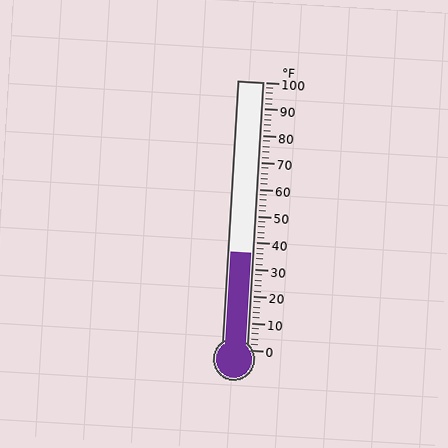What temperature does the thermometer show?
The thermometer shows approximately 36°F.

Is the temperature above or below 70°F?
The temperature is below 70°F.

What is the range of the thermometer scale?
The thermometer scale ranges from 0°F to 100°F.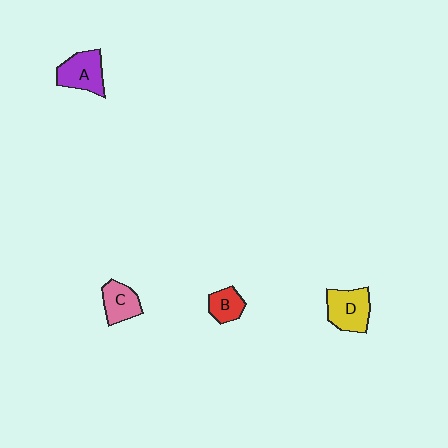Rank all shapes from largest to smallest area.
From largest to smallest: D (yellow), A (purple), C (pink), B (red).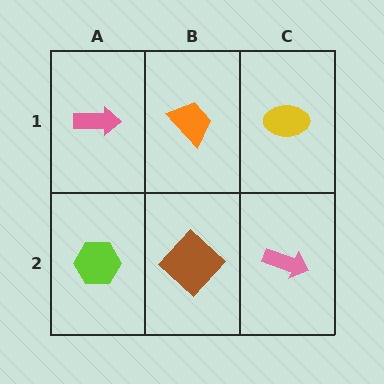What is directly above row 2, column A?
A pink arrow.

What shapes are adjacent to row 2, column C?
A yellow ellipse (row 1, column C), a brown diamond (row 2, column B).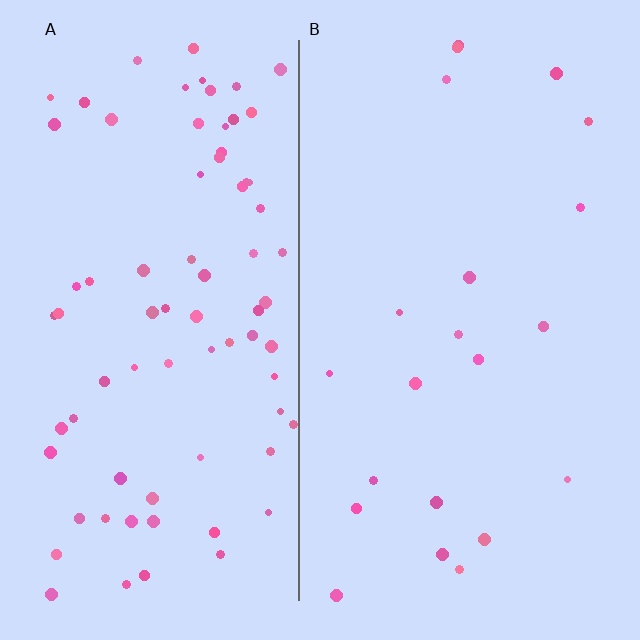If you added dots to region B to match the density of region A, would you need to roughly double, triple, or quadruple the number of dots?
Approximately quadruple.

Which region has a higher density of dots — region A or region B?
A (the left).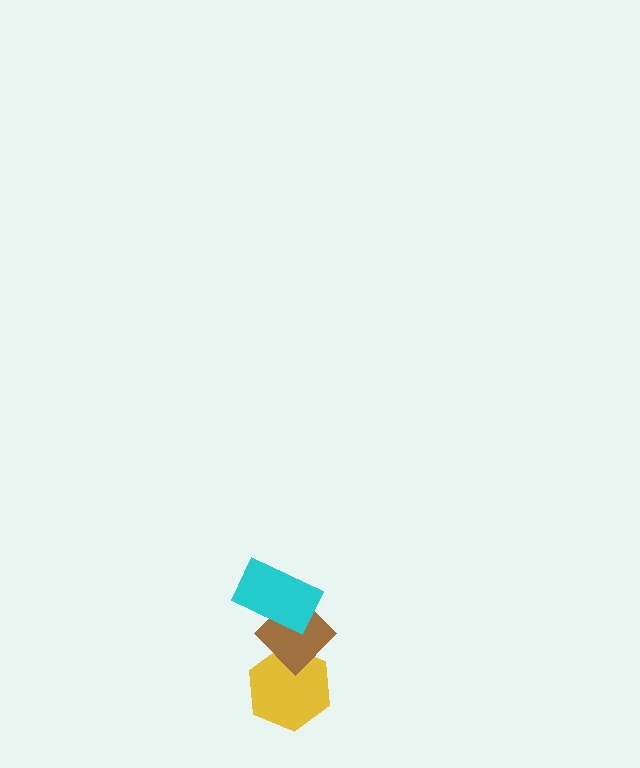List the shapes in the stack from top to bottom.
From top to bottom: the cyan rectangle, the brown diamond, the yellow hexagon.